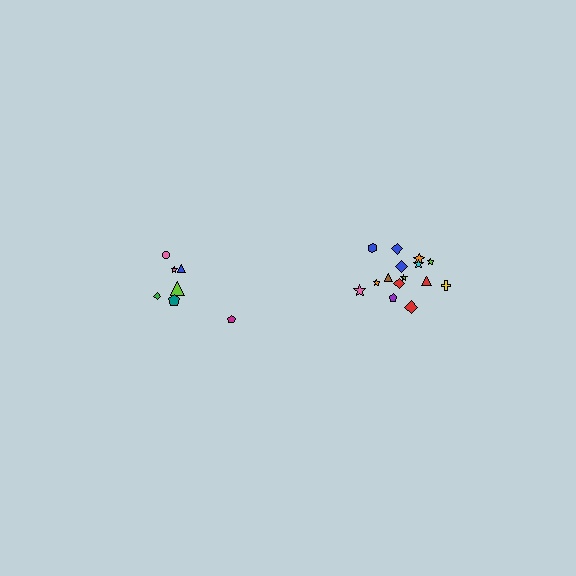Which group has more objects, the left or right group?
The right group.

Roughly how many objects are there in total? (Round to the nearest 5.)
Roughly 20 objects in total.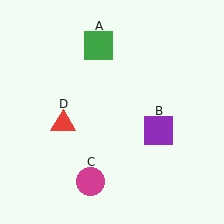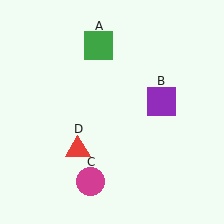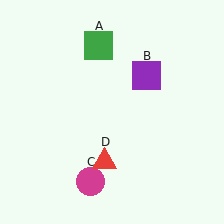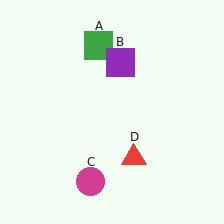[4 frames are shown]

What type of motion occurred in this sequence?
The purple square (object B), red triangle (object D) rotated counterclockwise around the center of the scene.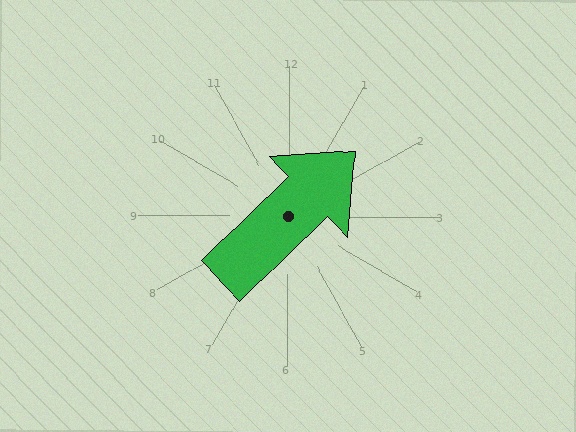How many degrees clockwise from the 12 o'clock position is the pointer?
Approximately 46 degrees.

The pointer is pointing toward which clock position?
Roughly 2 o'clock.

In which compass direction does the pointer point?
Northeast.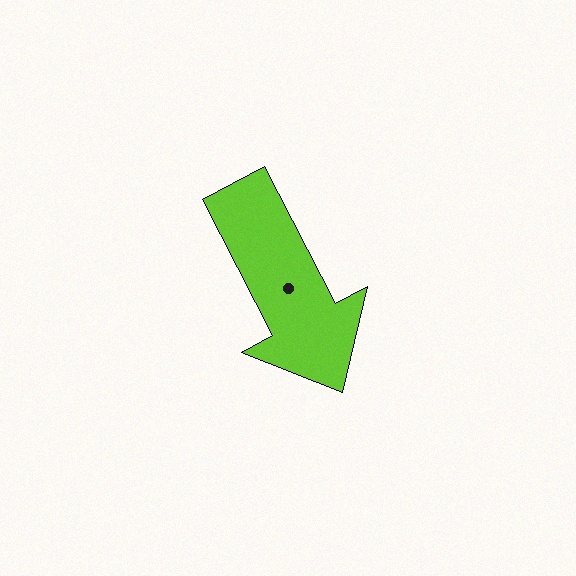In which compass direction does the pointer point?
Southeast.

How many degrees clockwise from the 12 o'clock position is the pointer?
Approximately 153 degrees.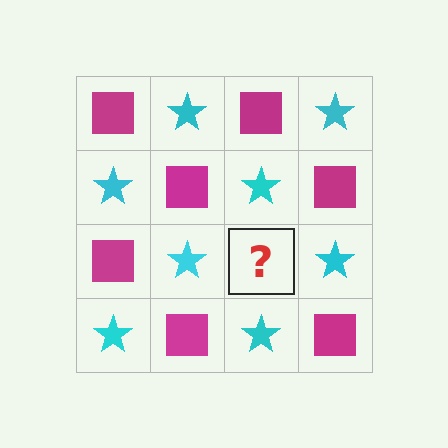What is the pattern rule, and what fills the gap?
The rule is that it alternates magenta square and cyan star in a checkerboard pattern. The gap should be filled with a magenta square.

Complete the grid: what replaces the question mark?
The question mark should be replaced with a magenta square.